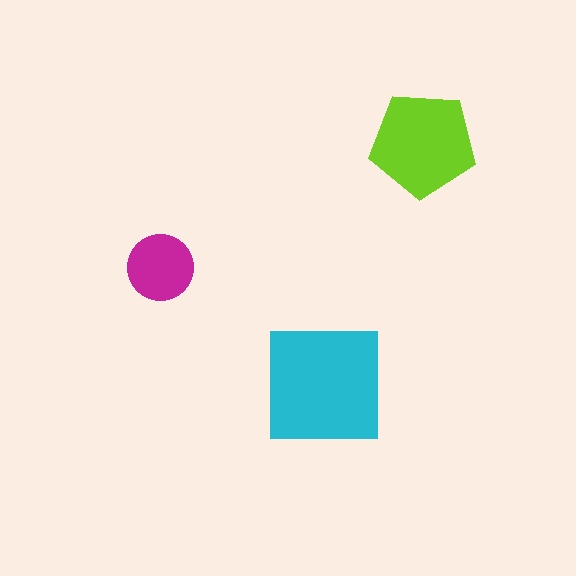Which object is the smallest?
The magenta circle.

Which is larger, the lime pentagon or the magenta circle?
The lime pentagon.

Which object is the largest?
The cyan square.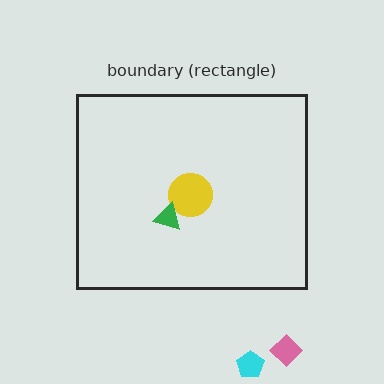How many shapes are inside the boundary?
2 inside, 2 outside.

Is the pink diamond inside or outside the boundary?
Outside.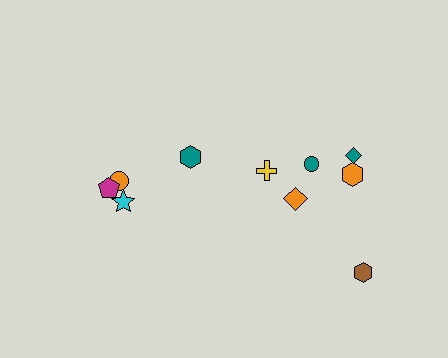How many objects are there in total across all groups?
There are 10 objects.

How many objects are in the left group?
There are 4 objects.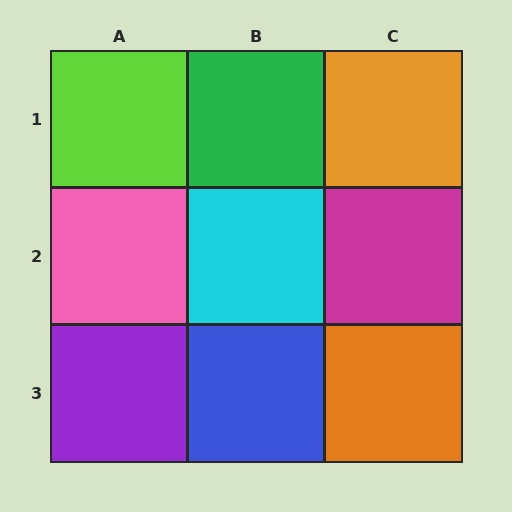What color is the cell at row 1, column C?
Orange.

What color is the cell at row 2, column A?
Pink.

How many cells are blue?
1 cell is blue.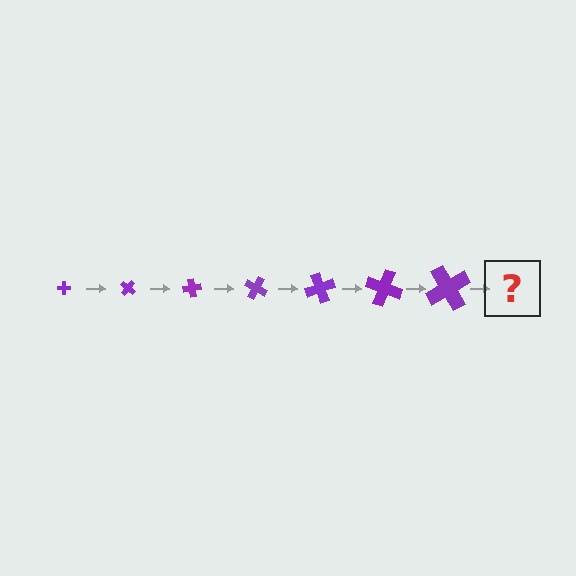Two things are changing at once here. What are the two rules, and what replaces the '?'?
The two rules are that the cross grows larger each step and it rotates 40 degrees each step. The '?' should be a cross, larger than the previous one and rotated 280 degrees from the start.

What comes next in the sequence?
The next element should be a cross, larger than the previous one and rotated 280 degrees from the start.